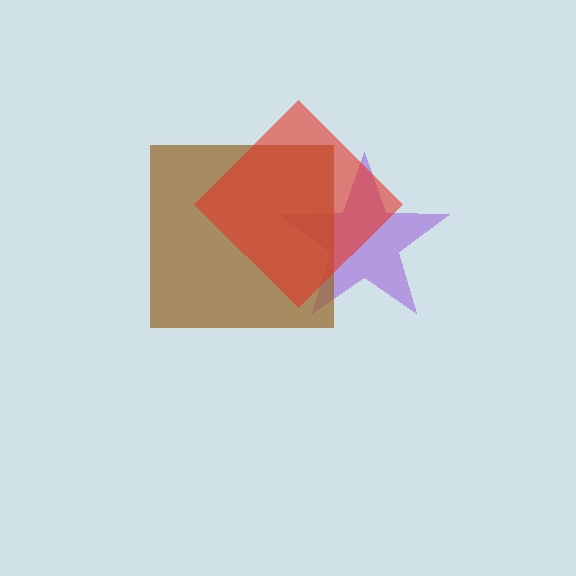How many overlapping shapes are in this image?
There are 3 overlapping shapes in the image.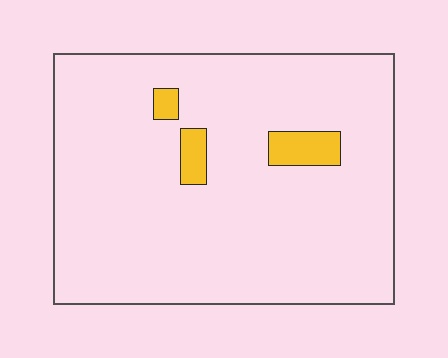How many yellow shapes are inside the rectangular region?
3.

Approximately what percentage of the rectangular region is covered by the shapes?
Approximately 5%.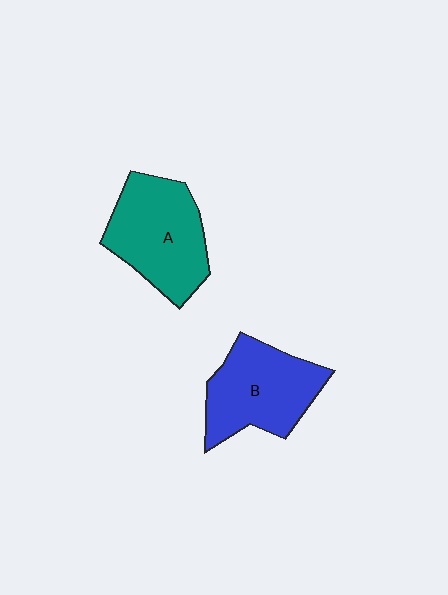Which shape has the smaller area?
Shape B (blue).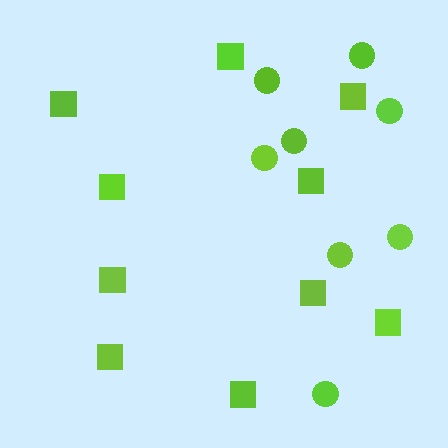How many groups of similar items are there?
There are 2 groups: one group of squares (10) and one group of circles (8).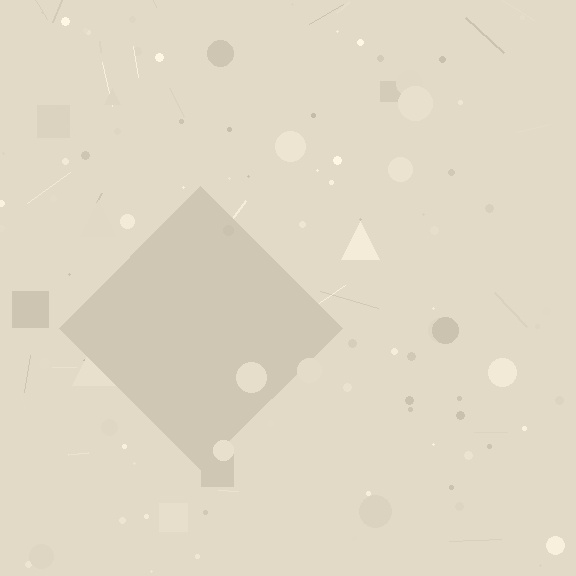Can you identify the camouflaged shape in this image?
The camouflaged shape is a diamond.